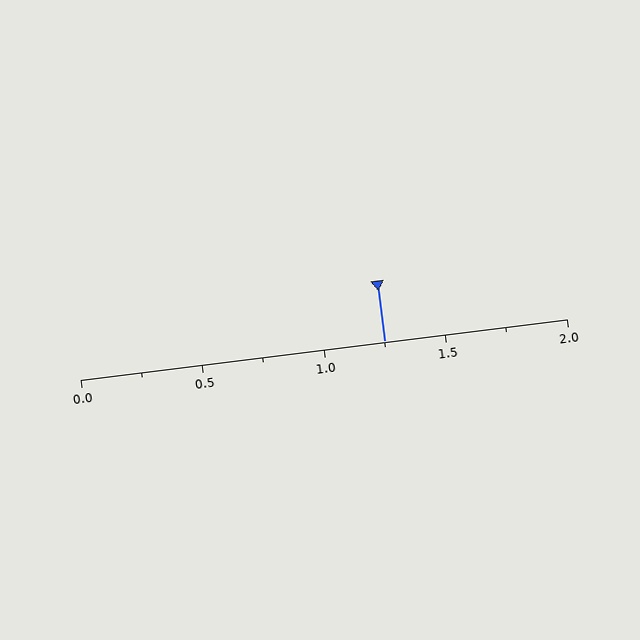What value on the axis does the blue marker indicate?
The marker indicates approximately 1.25.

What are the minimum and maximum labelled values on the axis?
The axis runs from 0.0 to 2.0.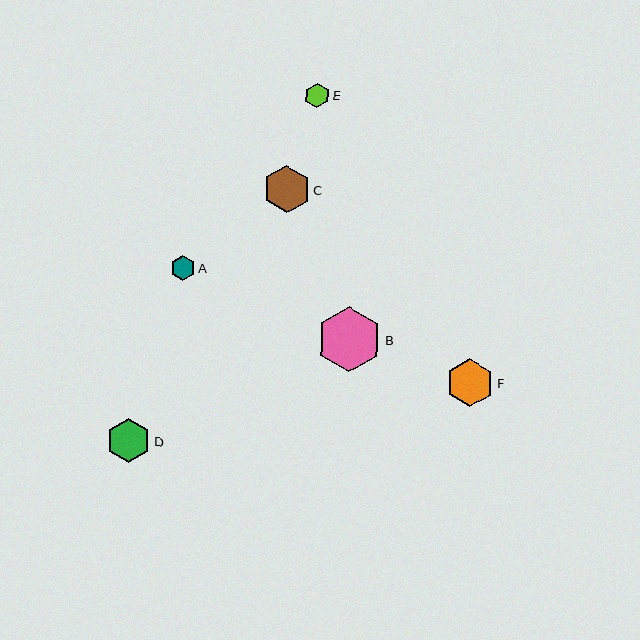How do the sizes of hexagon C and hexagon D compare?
Hexagon C and hexagon D are approximately the same size.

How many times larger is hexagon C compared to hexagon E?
Hexagon C is approximately 1.9 times the size of hexagon E.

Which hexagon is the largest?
Hexagon B is the largest with a size of approximately 65 pixels.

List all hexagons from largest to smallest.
From largest to smallest: B, F, C, D, E, A.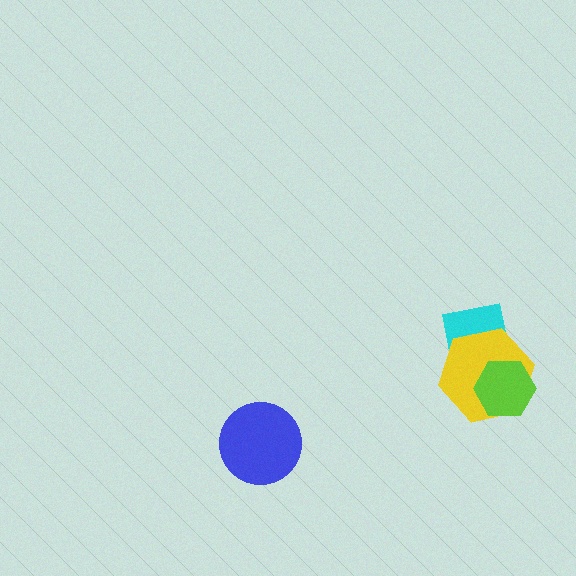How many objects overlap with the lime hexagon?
1 object overlaps with the lime hexagon.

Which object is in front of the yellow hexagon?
The lime hexagon is in front of the yellow hexagon.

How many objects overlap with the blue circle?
0 objects overlap with the blue circle.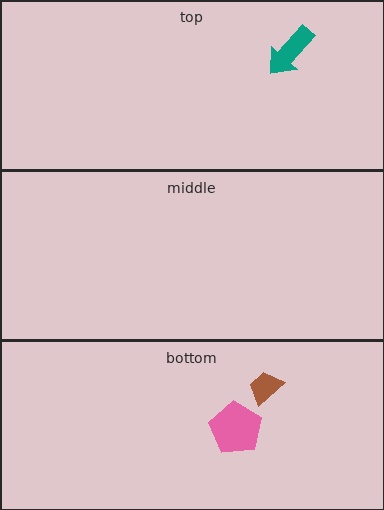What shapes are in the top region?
The teal arrow.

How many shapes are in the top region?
1.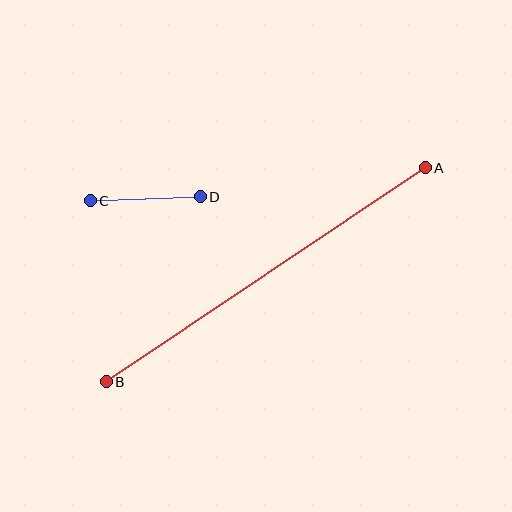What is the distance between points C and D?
The distance is approximately 110 pixels.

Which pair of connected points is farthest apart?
Points A and B are farthest apart.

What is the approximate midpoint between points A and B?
The midpoint is at approximately (266, 275) pixels.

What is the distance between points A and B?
The distance is approximately 384 pixels.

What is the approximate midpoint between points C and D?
The midpoint is at approximately (145, 199) pixels.